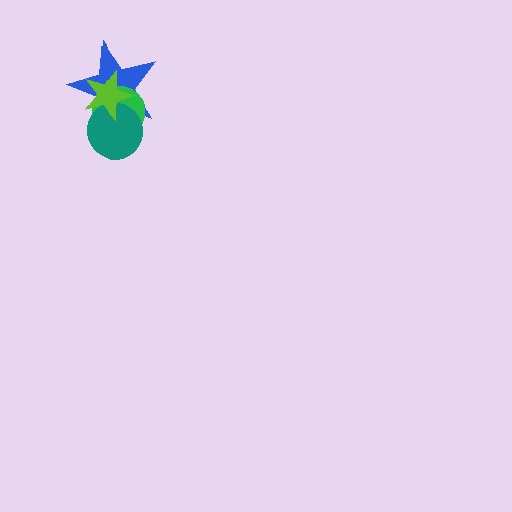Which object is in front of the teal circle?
The lime star is in front of the teal circle.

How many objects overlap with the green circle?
3 objects overlap with the green circle.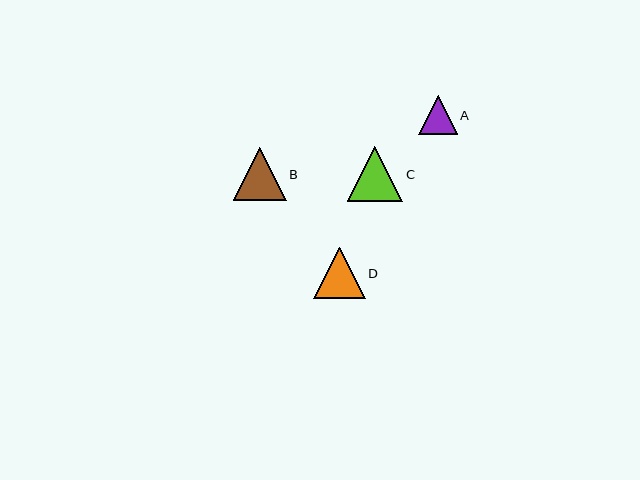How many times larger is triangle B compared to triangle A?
Triangle B is approximately 1.4 times the size of triangle A.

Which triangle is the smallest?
Triangle A is the smallest with a size of approximately 38 pixels.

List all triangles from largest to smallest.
From largest to smallest: C, B, D, A.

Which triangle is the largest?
Triangle C is the largest with a size of approximately 55 pixels.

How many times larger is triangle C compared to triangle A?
Triangle C is approximately 1.4 times the size of triangle A.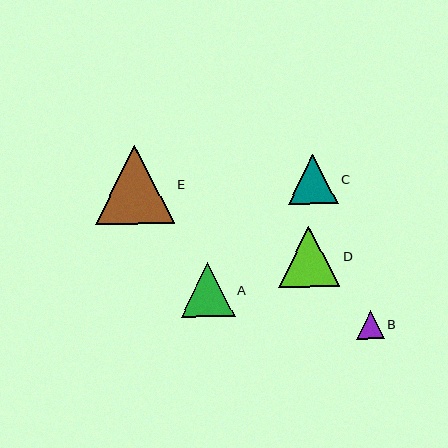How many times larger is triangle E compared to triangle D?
Triangle E is approximately 1.3 times the size of triangle D.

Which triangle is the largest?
Triangle E is the largest with a size of approximately 79 pixels.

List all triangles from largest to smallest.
From largest to smallest: E, D, A, C, B.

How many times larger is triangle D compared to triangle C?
Triangle D is approximately 1.2 times the size of triangle C.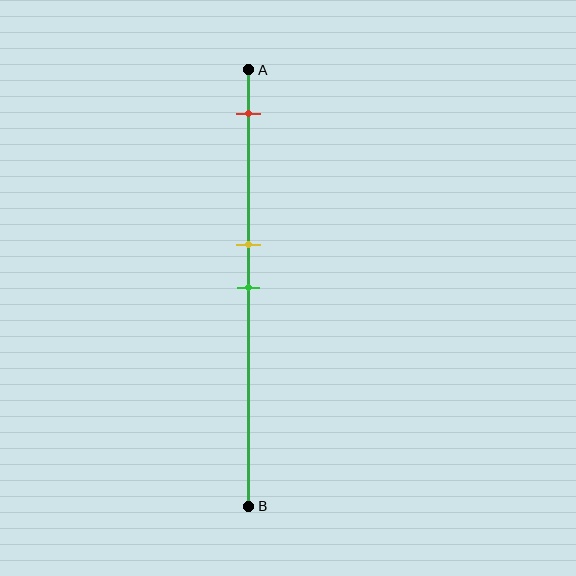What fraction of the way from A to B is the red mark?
The red mark is approximately 10% (0.1) of the way from A to B.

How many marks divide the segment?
There are 3 marks dividing the segment.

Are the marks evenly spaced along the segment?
No, the marks are not evenly spaced.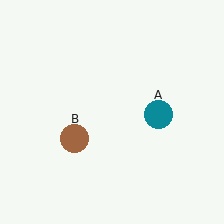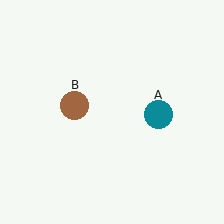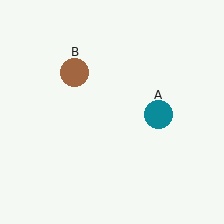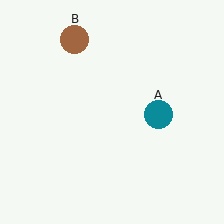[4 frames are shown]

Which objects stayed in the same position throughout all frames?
Teal circle (object A) remained stationary.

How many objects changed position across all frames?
1 object changed position: brown circle (object B).